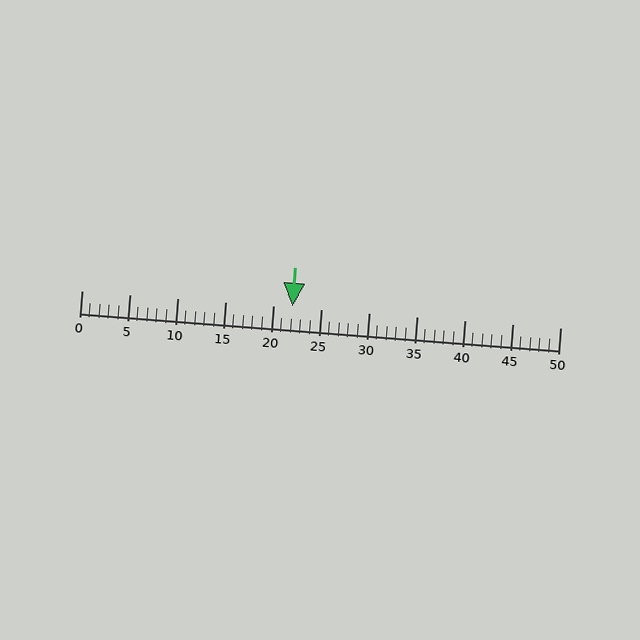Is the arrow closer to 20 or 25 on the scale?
The arrow is closer to 20.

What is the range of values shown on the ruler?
The ruler shows values from 0 to 50.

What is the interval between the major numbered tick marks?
The major tick marks are spaced 5 units apart.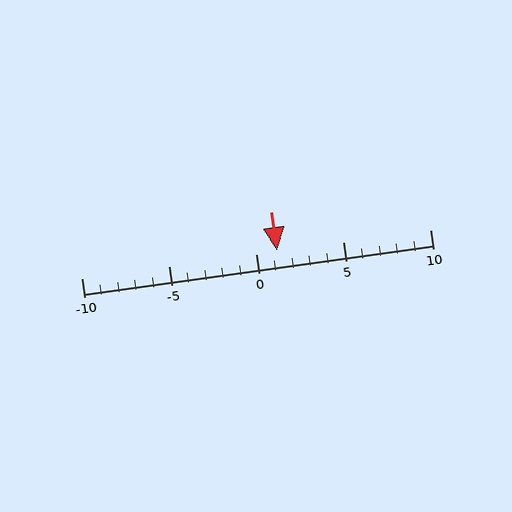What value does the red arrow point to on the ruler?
The red arrow points to approximately 1.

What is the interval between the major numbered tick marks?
The major tick marks are spaced 5 units apart.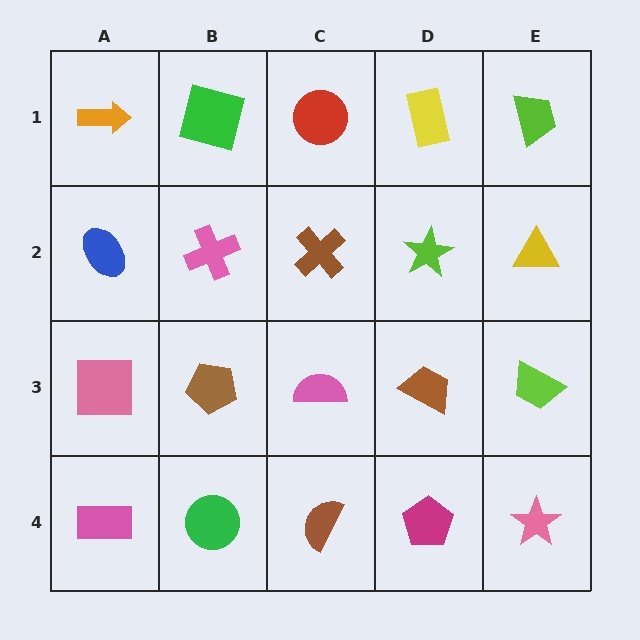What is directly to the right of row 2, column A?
A pink cross.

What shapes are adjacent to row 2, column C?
A red circle (row 1, column C), a pink semicircle (row 3, column C), a pink cross (row 2, column B), a lime star (row 2, column D).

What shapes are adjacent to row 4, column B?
A brown pentagon (row 3, column B), a pink rectangle (row 4, column A), a brown semicircle (row 4, column C).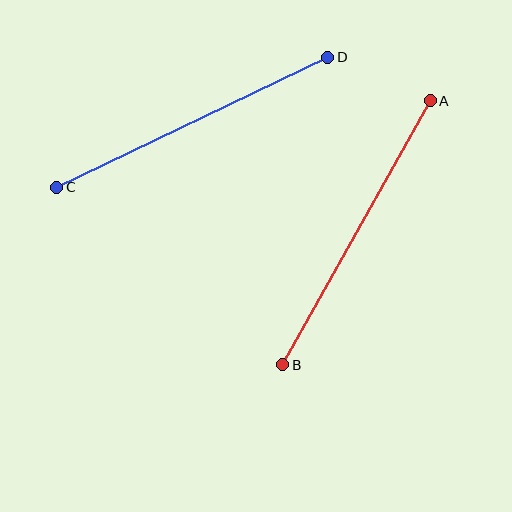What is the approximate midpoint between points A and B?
The midpoint is at approximately (357, 233) pixels.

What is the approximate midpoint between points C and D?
The midpoint is at approximately (192, 122) pixels.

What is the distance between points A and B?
The distance is approximately 303 pixels.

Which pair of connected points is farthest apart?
Points A and B are farthest apart.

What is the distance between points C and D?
The distance is approximately 301 pixels.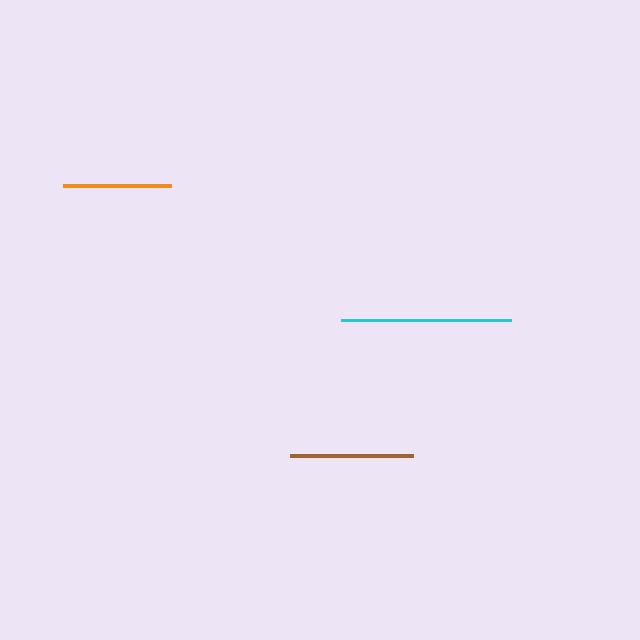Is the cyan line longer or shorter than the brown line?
The cyan line is longer than the brown line.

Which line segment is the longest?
The cyan line is the longest at approximately 170 pixels.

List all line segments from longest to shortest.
From longest to shortest: cyan, brown, orange.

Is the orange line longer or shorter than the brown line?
The brown line is longer than the orange line.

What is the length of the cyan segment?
The cyan segment is approximately 170 pixels long.